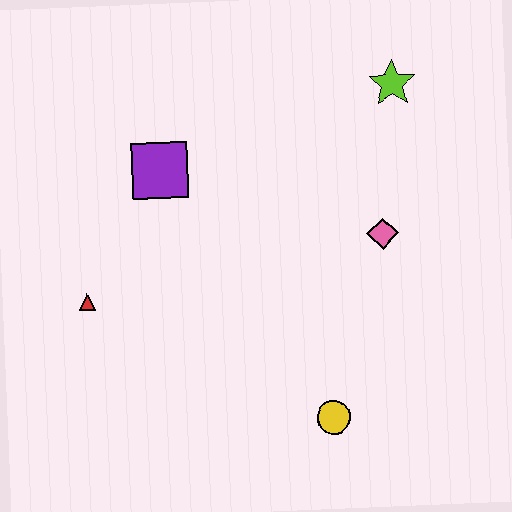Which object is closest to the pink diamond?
The lime star is closest to the pink diamond.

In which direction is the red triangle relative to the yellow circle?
The red triangle is to the left of the yellow circle.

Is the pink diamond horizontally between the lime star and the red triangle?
Yes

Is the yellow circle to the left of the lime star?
Yes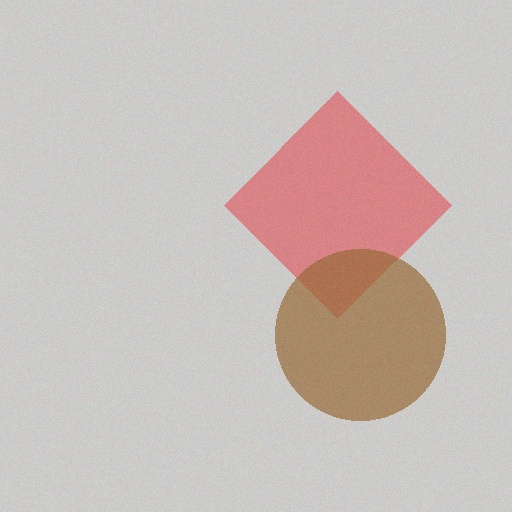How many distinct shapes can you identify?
There are 2 distinct shapes: a red diamond, a brown circle.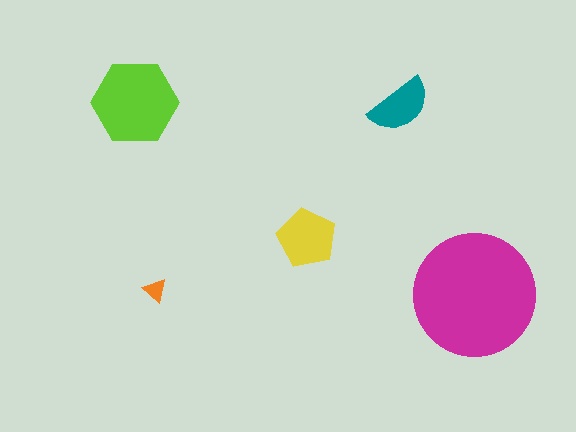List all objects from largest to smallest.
The magenta circle, the lime hexagon, the yellow pentagon, the teal semicircle, the orange triangle.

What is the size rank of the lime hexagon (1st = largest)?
2nd.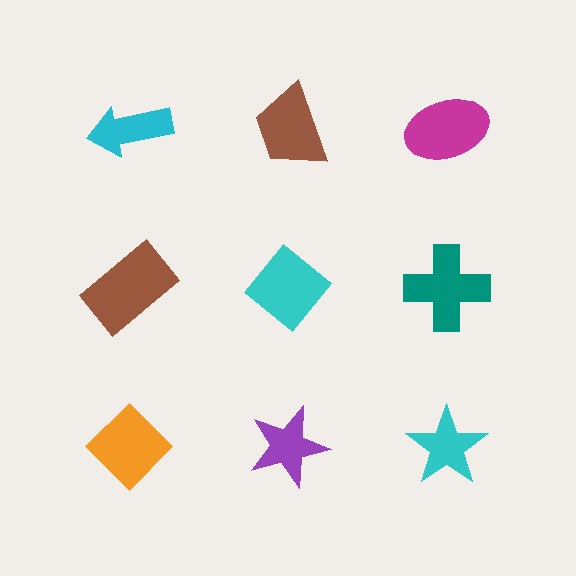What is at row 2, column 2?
A cyan diamond.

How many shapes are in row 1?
3 shapes.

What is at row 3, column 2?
A purple star.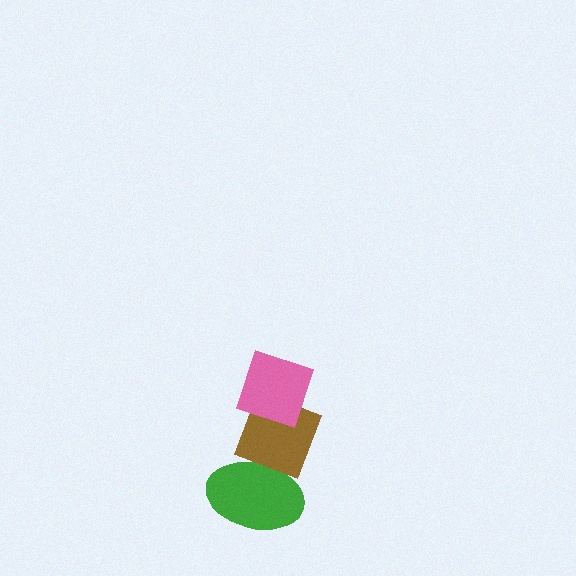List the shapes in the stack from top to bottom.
From top to bottom: the pink diamond, the brown diamond, the green ellipse.